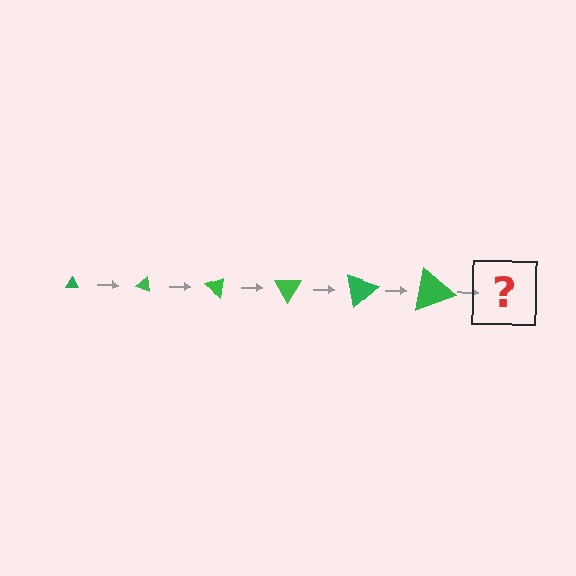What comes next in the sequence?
The next element should be a triangle, larger than the previous one and rotated 120 degrees from the start.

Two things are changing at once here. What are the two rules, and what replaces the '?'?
The two rules are that the triangle grows larger each step and it rotates 20 degrees each step. The '?' should be a triangle, larger than the previous one and rotated 120 degrees from the start.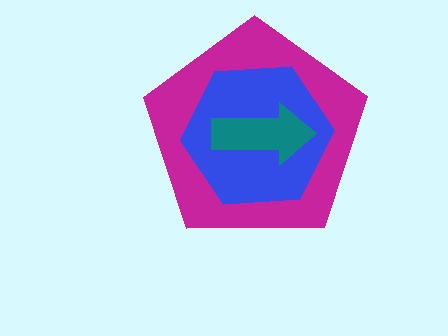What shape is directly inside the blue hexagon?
The teal arrow.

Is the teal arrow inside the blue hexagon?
Yes.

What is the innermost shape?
The teal arrow.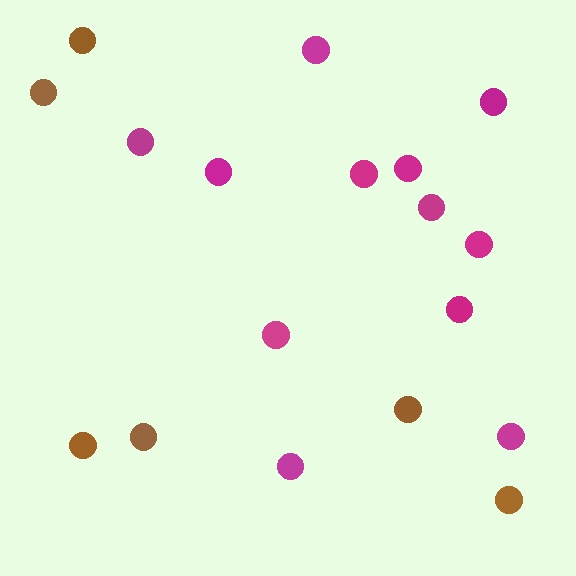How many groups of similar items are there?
There are 2 groups: one group of brown circles (6) and one group of magenta circles (12).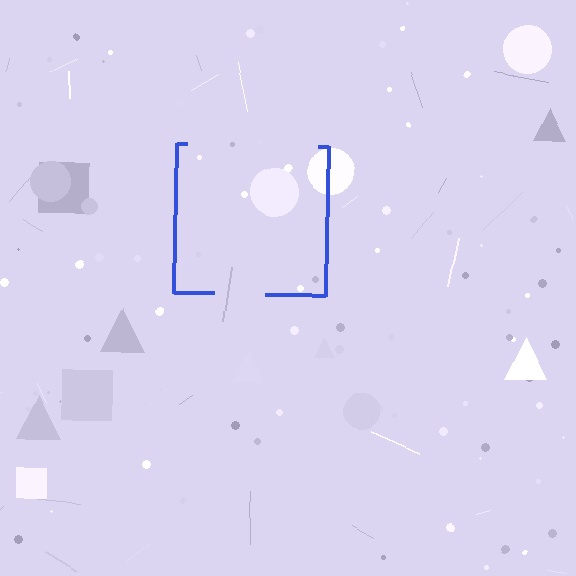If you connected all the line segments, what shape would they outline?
They would outline a square.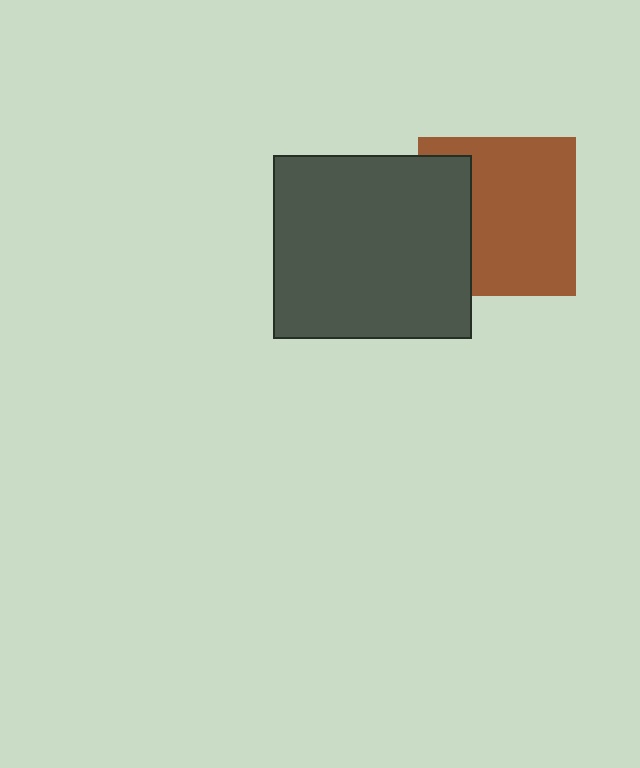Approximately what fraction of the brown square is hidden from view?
Roughly 30% of the brown square is hidden behind the dark gray rectangle.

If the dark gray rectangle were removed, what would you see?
You would see the complete brown square.